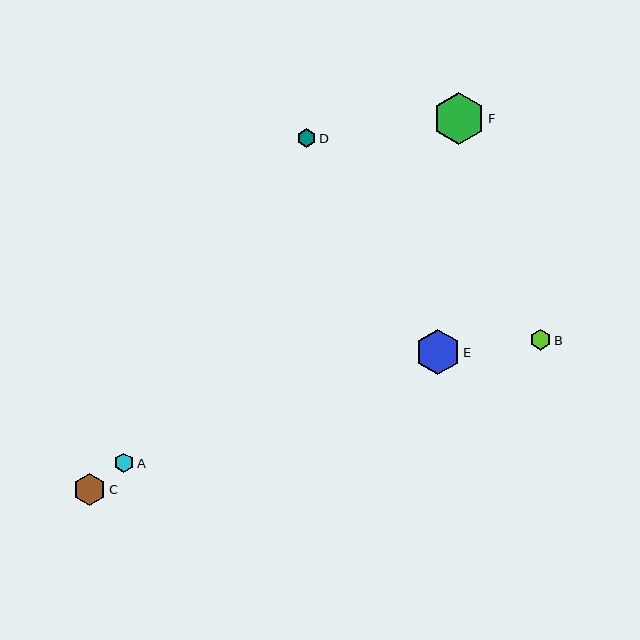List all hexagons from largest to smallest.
From largest to smallest: F, E, C, B, A, D.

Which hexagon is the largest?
Hexagon F is the largest with a size of approximately 52 pixels.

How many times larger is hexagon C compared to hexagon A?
Hexagon C is approximately 1.6 times the size of hexagon A.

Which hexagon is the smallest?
Hexagon D is the smallest with a size of approximately 19 pixels.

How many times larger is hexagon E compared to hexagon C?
Hexagon E is approximately 1.4 times the size of hexagon C.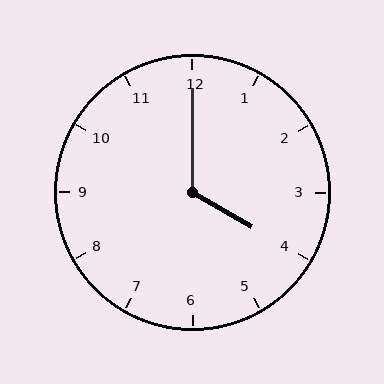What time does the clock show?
4:00.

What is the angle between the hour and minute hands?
Approximately 120 degrees.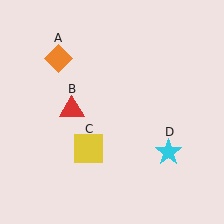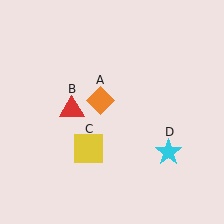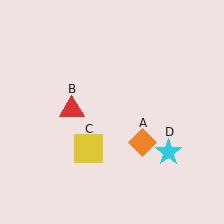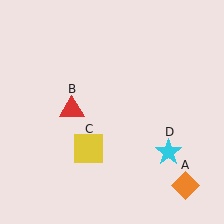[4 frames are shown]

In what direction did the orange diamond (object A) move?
The orange diamond (object A) moved down and to the right.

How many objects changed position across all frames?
1 object changed position: orange diamond (object A).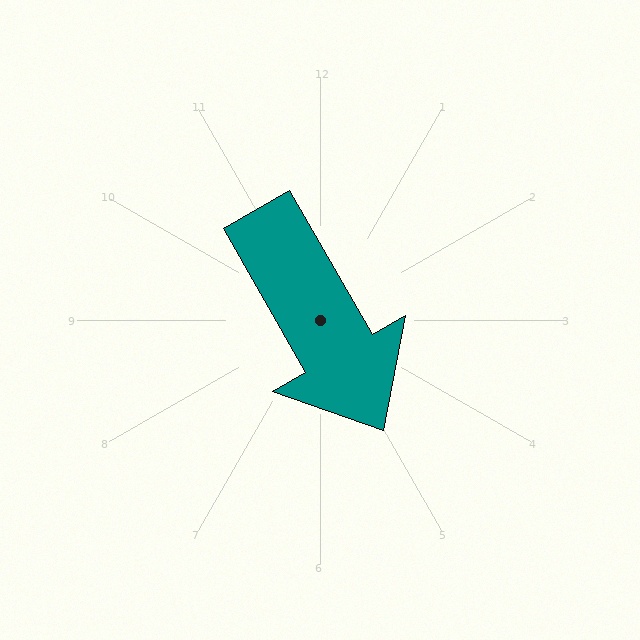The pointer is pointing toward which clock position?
Roughly 5 o'clock.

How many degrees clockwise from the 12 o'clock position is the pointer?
Approximately 150 degrees.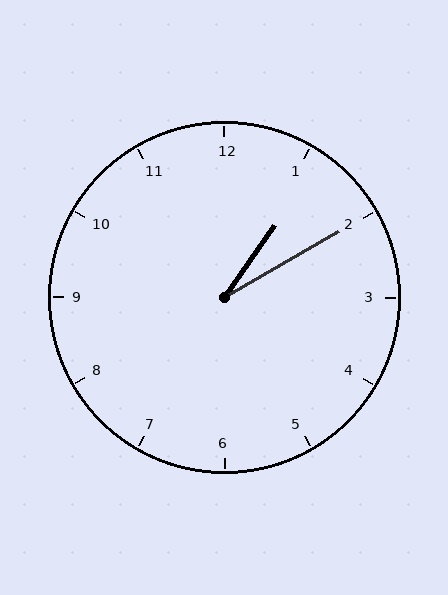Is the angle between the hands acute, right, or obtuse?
It is acute.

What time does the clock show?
1:10.